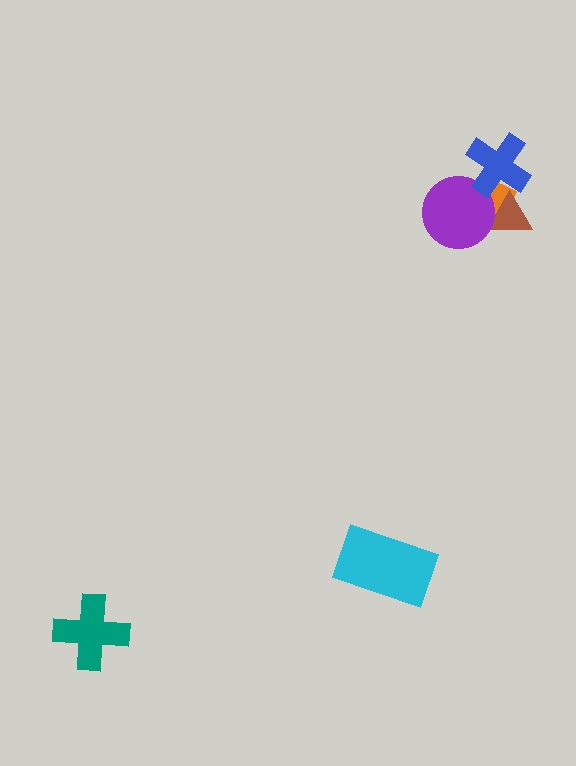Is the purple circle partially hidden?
No, no other shape covers it.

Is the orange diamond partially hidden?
Yes, it is partially covered by another shape.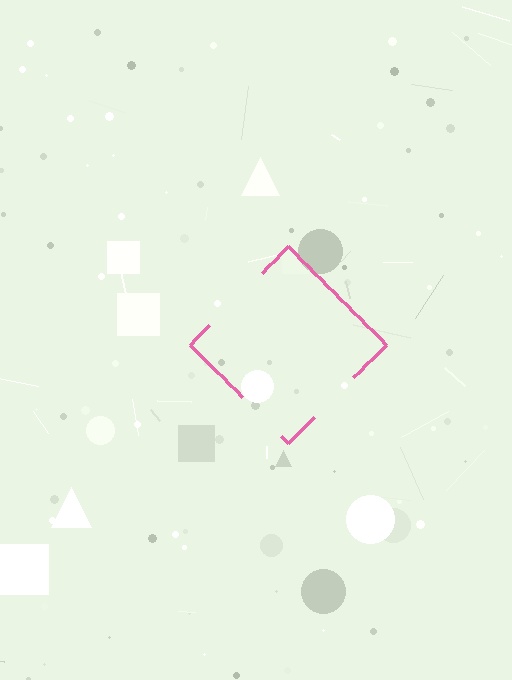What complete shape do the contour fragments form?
The contour fragments form a diamond.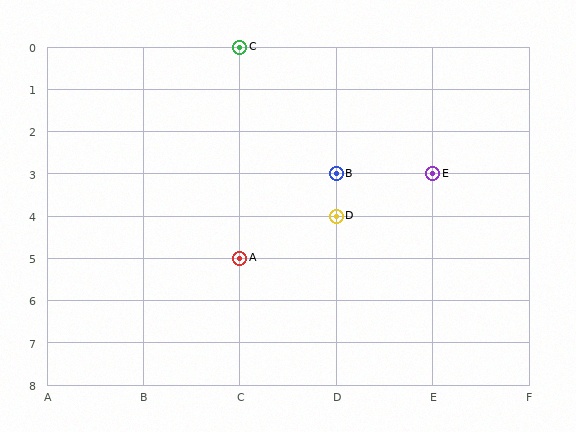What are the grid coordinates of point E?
Point E is at grid coordinates (E, 3).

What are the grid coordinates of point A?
Point A is at grid coordinates (C, 5).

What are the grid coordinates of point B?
Point B is at grid coordinates (D, 3).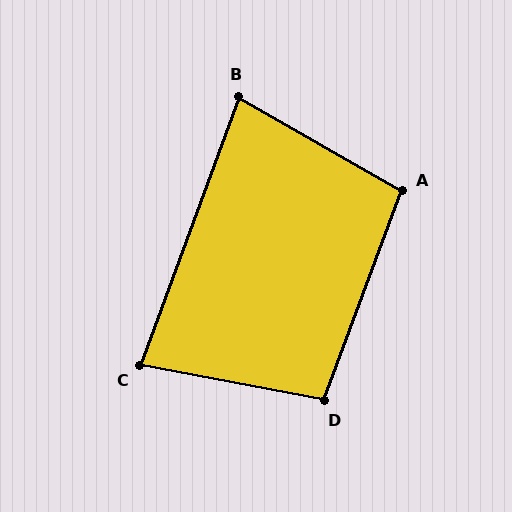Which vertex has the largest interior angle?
D, at approximately 100 degrees.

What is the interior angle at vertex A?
Approximately 99 degrees (obtuse).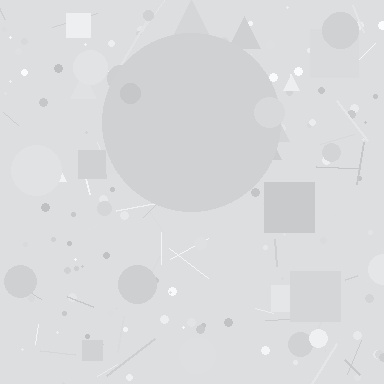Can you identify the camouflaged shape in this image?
The camouflaged shape is a circle.